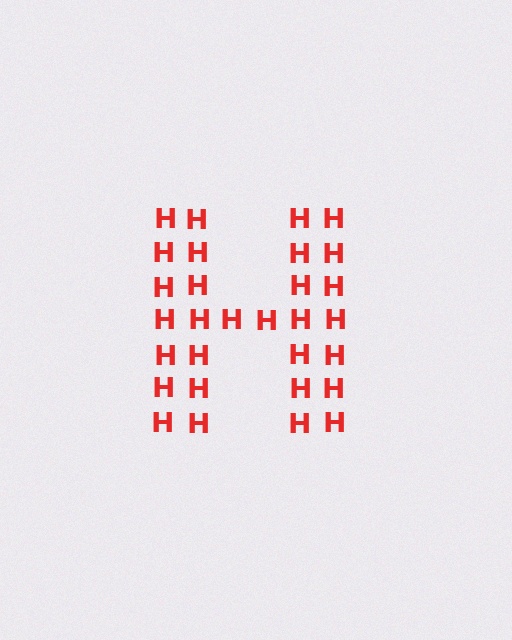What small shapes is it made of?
It is made of small letter H's.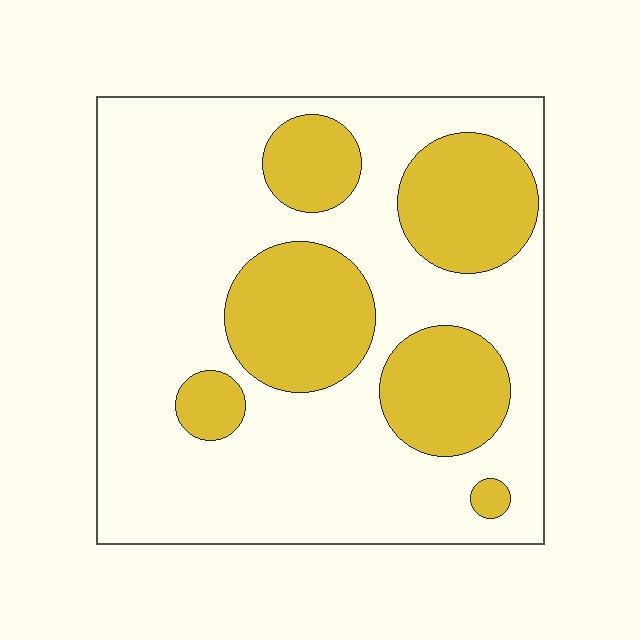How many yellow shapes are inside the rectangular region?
6.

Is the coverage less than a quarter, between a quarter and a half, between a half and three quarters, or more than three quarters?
Between a quarter and a half.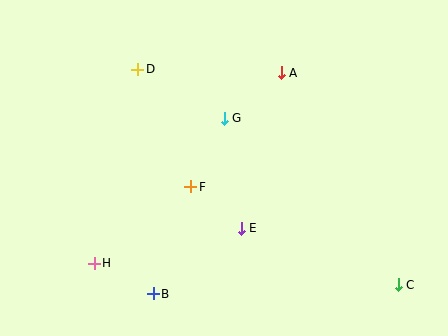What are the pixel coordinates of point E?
Point E is at (241, 228).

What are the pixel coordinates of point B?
Point B is at (153, 294).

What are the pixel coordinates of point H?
Point H is at (94, 263).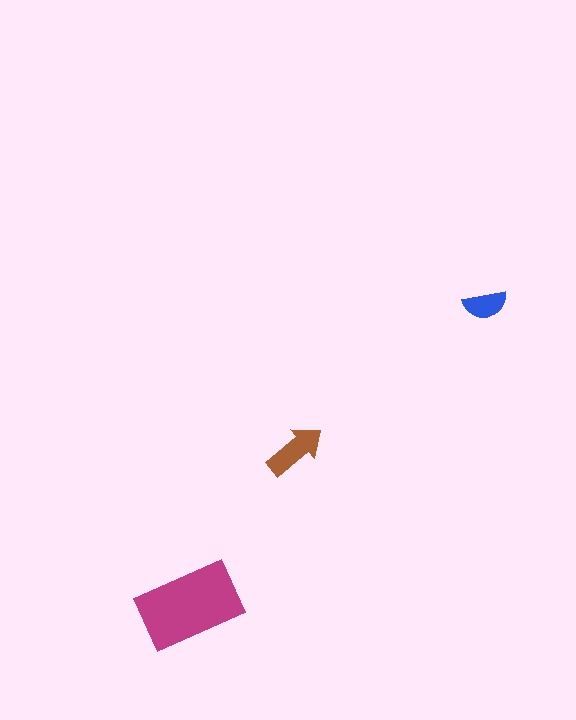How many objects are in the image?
There are 3 objects in the image.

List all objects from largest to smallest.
The magenta rectangle, the brown arrow, the blue semicircle.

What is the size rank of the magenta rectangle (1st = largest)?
1st.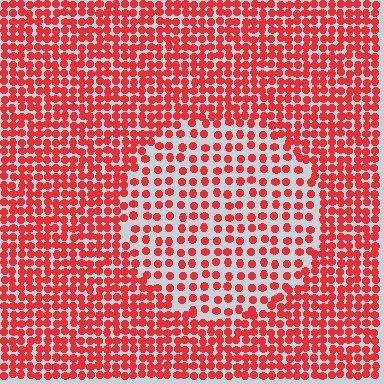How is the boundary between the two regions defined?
The boundary is defined by a change in element density (approximately 1.8x ratio). All elements are the same color, size, and shape.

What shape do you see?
I see a circle.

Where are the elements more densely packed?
The elements are more densely packed outside the circle boundary.